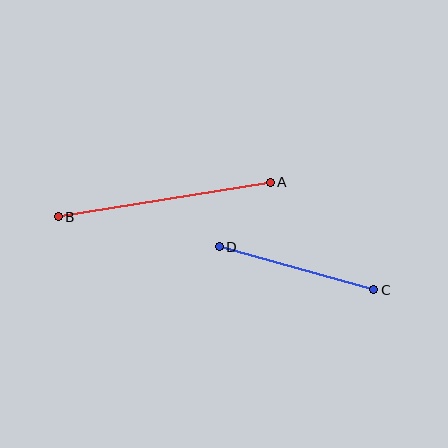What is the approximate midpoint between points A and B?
The midpoint is at approximately (164, 200) pixels.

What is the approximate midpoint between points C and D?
The midpoint is at approximately (296, 268) pixels.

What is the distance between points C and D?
The distance is approximately 161 pixels.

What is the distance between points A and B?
The distance is approximately 215 pixels.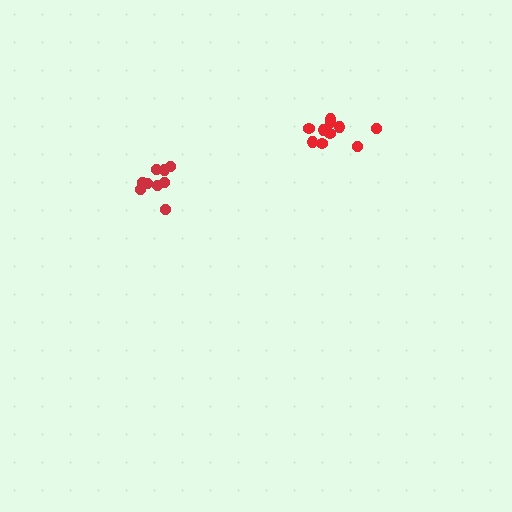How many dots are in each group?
Group 1: 10 dots, Group 2: 9 dots (19 total).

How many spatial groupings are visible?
There are 2 spatial groupings.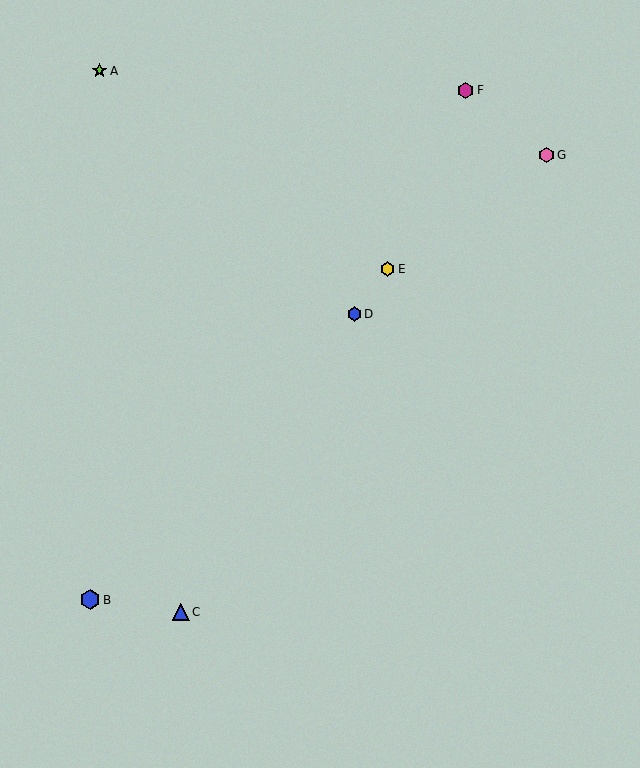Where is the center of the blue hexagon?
The center of the blue hexagon is at (90, 600).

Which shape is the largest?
The blue hexagon (labeled B) is the largest.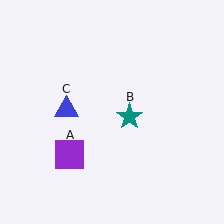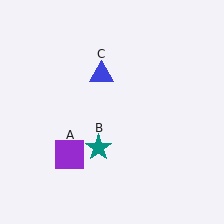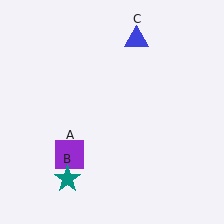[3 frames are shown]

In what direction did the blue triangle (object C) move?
The blue triangle (object C) moved up and to the right.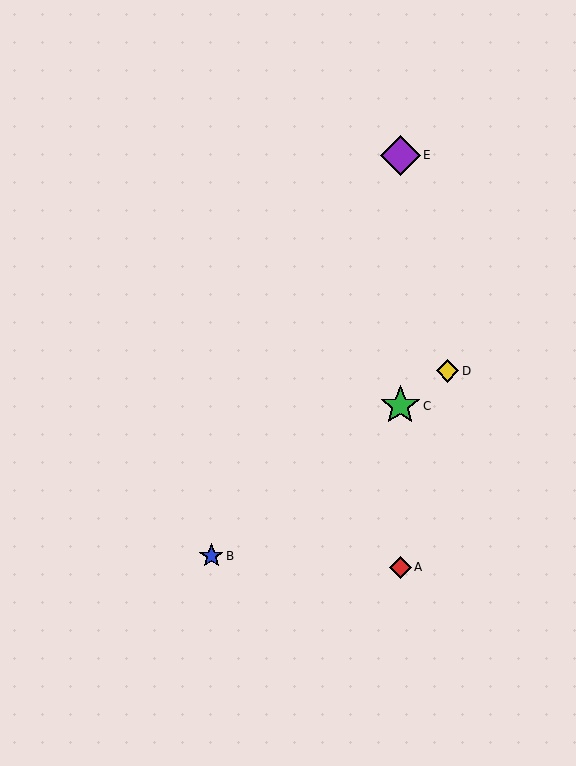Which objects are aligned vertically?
Objects A, C, E are aligned vertically.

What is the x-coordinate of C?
Object C is at x≈400.